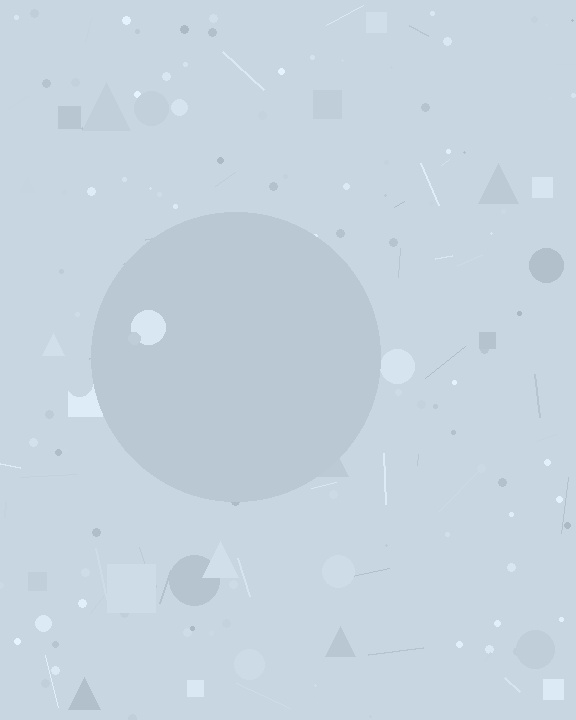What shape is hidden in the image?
A circle is hidden in the image.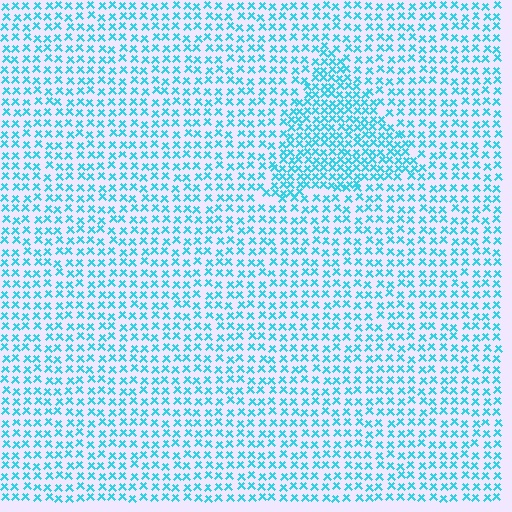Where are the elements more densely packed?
The elements are more densely packed inside the triangle boundary.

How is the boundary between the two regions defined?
The boundary is defined by a change in element density (approximately 1.7x ratio). All elements are the same color, size, and shape.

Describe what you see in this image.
The image contains small cyan elements arranged at two different densities. A triangle-shaped region is visible where the elements are more densely packed than the surrounding area.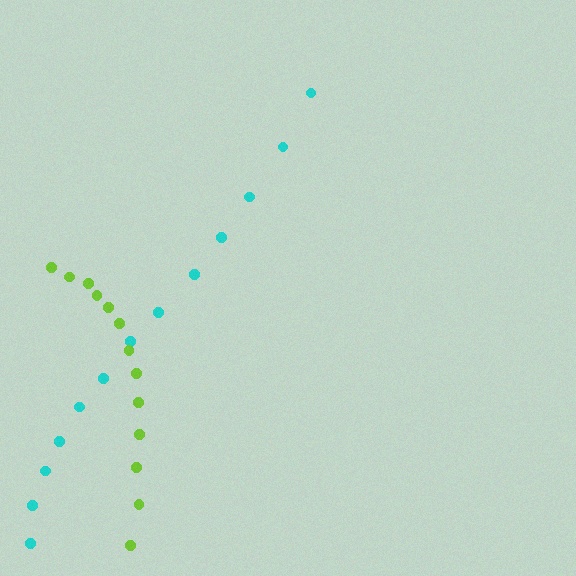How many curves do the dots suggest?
There are 2 distinct paths.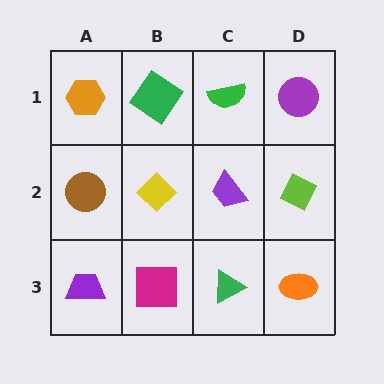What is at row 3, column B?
A magenta square.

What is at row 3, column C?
A green triangle.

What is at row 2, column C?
A purple trapezoid.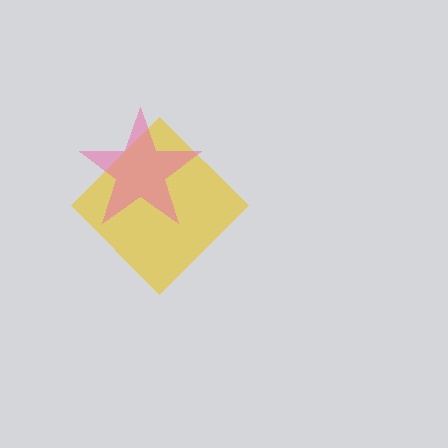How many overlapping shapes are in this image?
There are 2 overlapping shapes in the image.